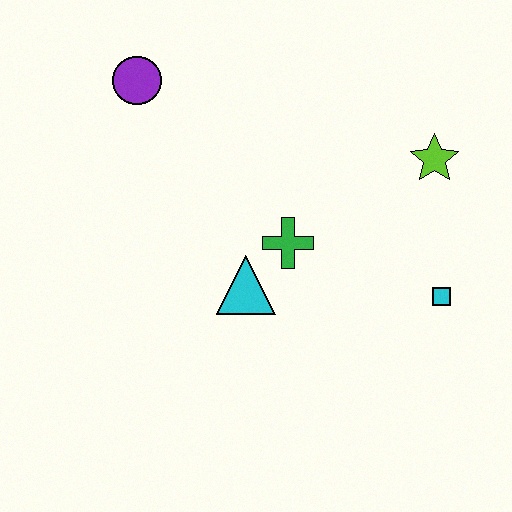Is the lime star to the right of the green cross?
Yes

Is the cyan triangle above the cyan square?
Yes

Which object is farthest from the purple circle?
The cyan square is farthest from the purple circle.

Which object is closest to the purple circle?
The green cross is closest to the purple circle.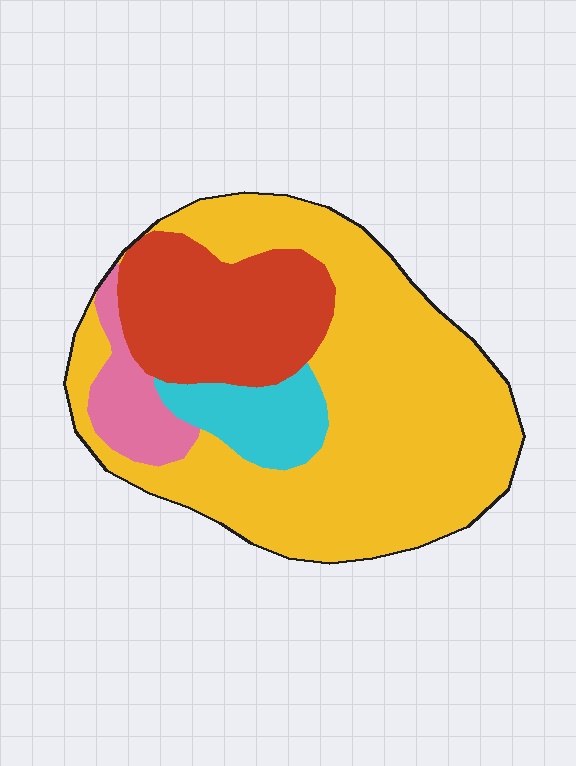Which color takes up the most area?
Yellow, at roughly 60%.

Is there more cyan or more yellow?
Yellow.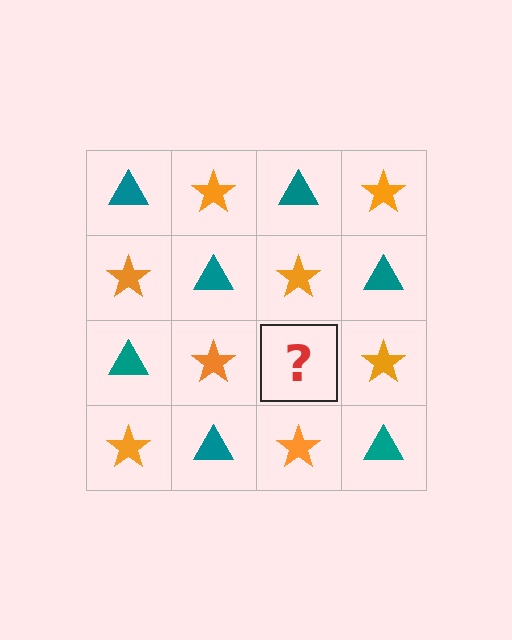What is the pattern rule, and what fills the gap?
The rule is that it alternates teal triangle and orange star in a checkerboard pattern. The gap should be filled with a teal triangle.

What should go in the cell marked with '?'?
The missing cell should contain a teal triangle.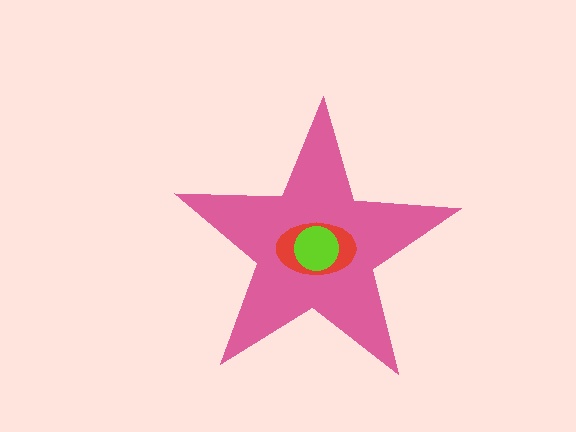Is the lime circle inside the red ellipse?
Yes.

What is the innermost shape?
The lime circle.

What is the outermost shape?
The pink star.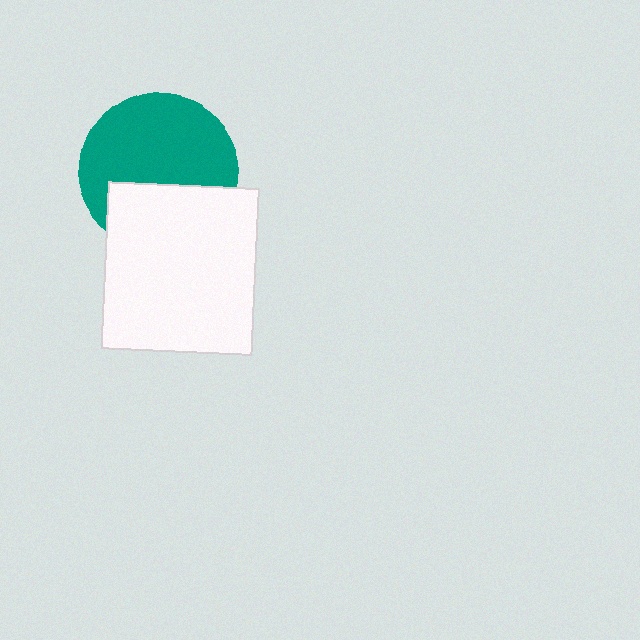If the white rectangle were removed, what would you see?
You would see the complete teal circle.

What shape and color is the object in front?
The object in front is a white rectangle.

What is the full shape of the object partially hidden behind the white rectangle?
The partially hidden object is a teal circle.